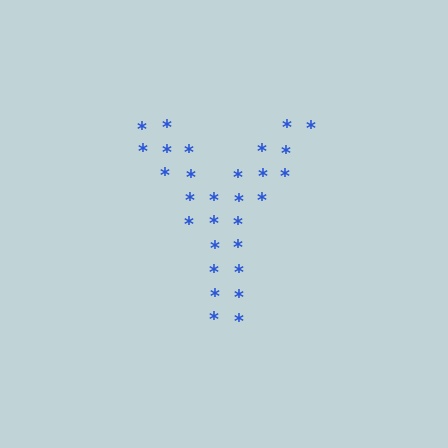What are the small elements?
The small elements are asterisks.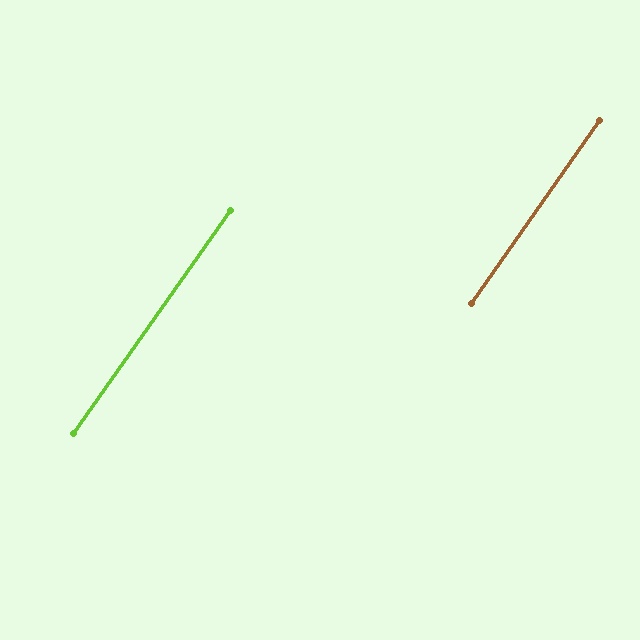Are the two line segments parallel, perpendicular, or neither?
Parallel — their directions differ by only 0.3°.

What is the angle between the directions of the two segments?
Approximately 0 degrees.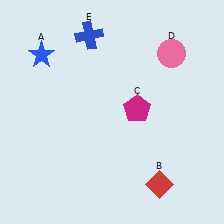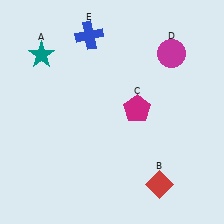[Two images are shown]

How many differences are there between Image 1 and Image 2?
There are 2 differences between the two images.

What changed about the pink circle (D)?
In Image 1, D is pink. In Image 2, it changed to magenta.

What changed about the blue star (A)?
In Image 1, A is blue. In Image 2, it changed to teal.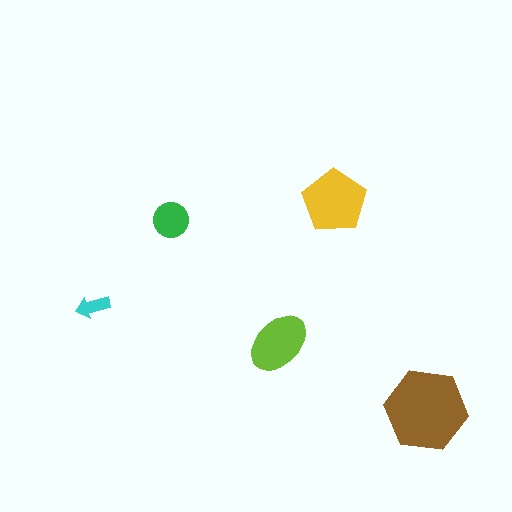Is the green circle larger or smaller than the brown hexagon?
Smaller.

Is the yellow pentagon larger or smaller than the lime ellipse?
Larger.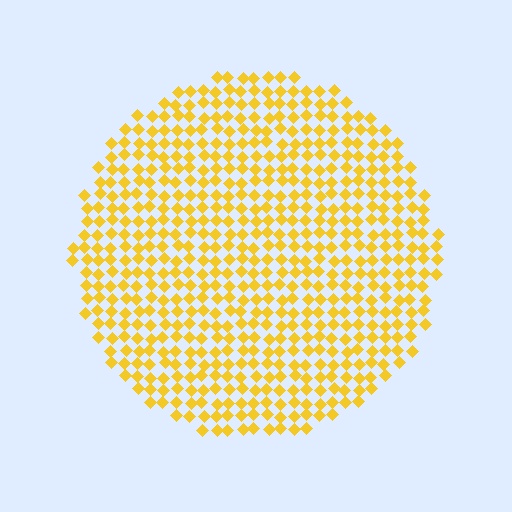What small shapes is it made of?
It is made of small diamonds.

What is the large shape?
The large shape is a circle.